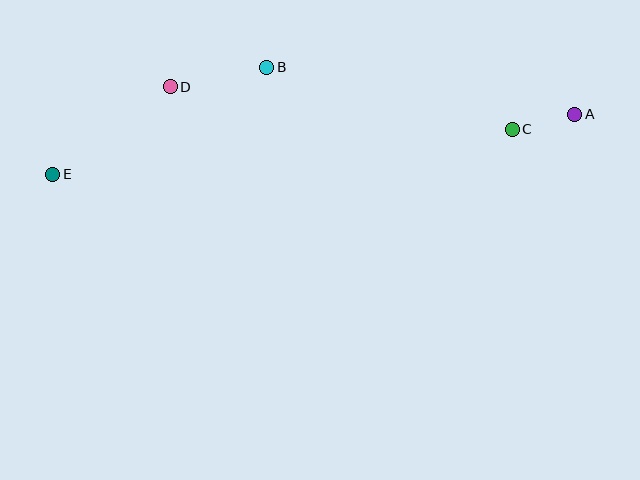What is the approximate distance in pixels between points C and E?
The distance between C and E is approximately 461 pixels.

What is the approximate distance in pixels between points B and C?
The distance between B and C is approximately 253 pixels.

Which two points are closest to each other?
Points A and C are closest to each other.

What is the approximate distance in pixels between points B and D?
The distance between B and D is approximately 98 pixels.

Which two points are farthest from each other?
Points A and E are farthest from each other.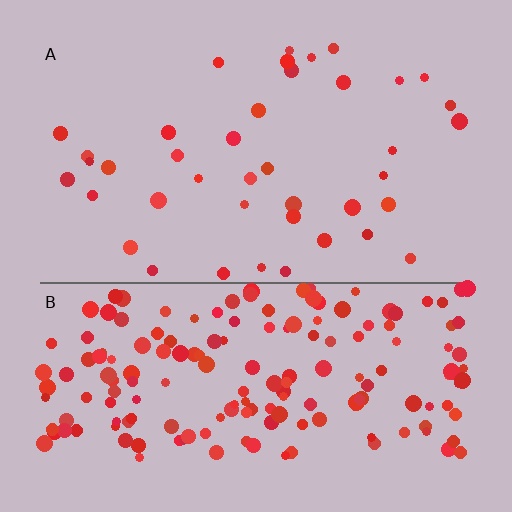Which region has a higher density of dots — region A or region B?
B (the bottom).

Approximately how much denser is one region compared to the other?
Approximately 4.5× — region B over region A.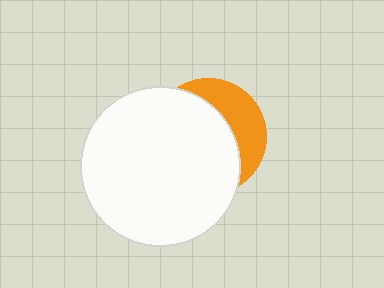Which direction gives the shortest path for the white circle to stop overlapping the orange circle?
Moving left gives the shortest separation.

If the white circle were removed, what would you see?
You would see the complete orange circle.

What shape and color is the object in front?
The object in front is a white circle.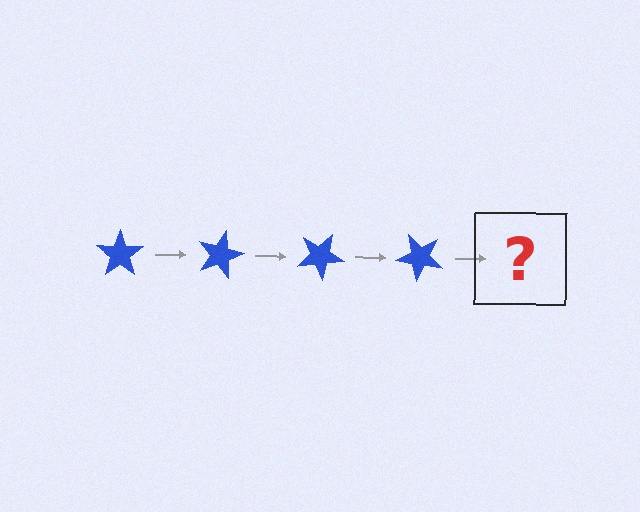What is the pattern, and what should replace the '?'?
The pattern is that the star rotates 15 degrees each step. The '?' should be a blue star rotated 60 degrees.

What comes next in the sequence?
The next element should be a blue star rotated 60 degrees.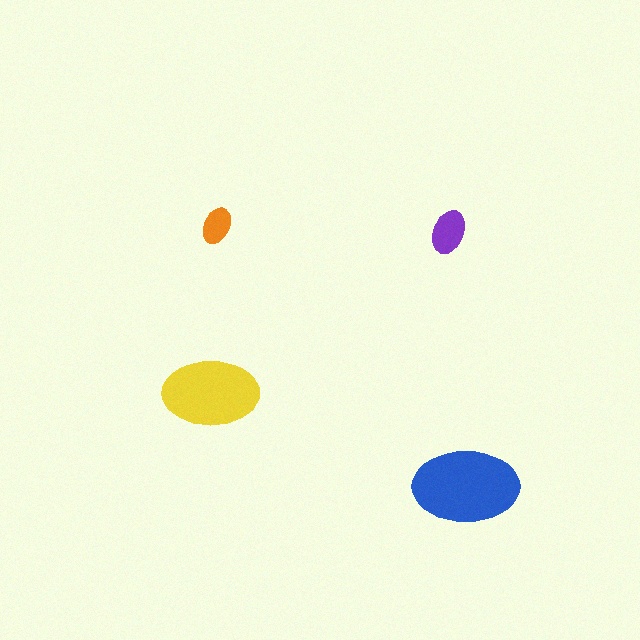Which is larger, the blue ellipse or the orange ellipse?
The blue one.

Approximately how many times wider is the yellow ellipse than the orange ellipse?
About 2.5 times wider.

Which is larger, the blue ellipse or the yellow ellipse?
The blue one.